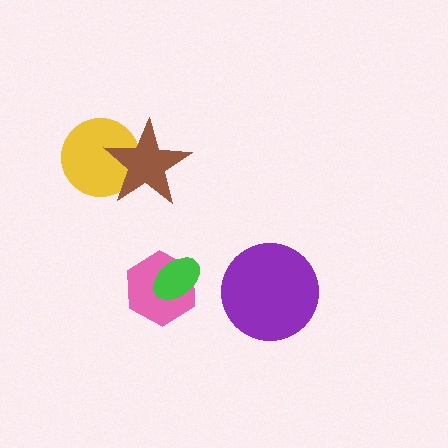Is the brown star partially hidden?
No, no other shape covers it.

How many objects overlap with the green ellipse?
1 object overlaps with the green ellipse.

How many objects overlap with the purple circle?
0 objects overlap with the purple circle.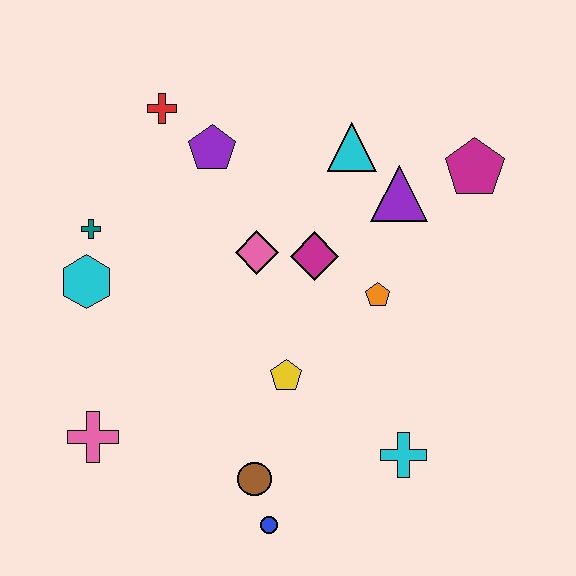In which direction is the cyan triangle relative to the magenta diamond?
The cyan triangle is above the magenta diamond.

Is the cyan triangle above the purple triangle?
Yes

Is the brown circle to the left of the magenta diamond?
Yes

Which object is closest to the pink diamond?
The magenta diamond is closest to the pink diamond.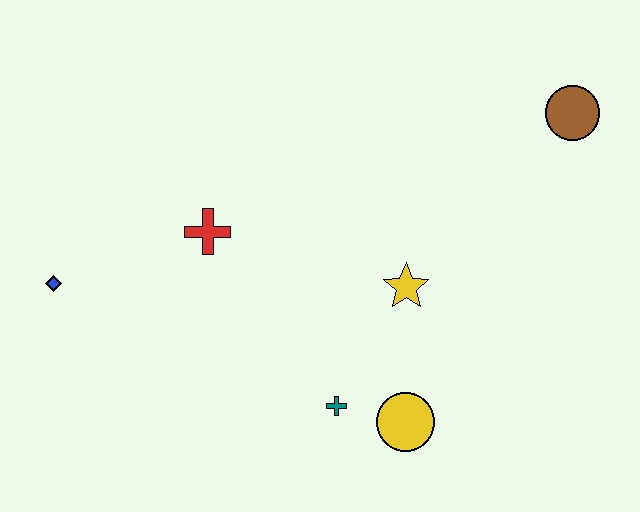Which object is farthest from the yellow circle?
The blue diamond is farthest from the yellow circle.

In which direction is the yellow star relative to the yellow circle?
The yellow star is above the yellow circle.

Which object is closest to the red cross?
The blue diamond is closest to the red cross.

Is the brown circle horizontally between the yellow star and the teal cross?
No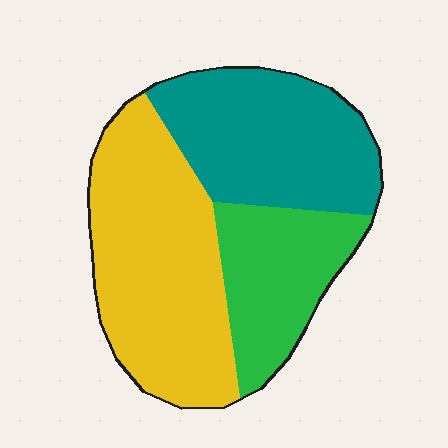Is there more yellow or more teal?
Yellow.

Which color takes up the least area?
Green, at roughly 25%.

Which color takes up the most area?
Yellow, at roughly 45%.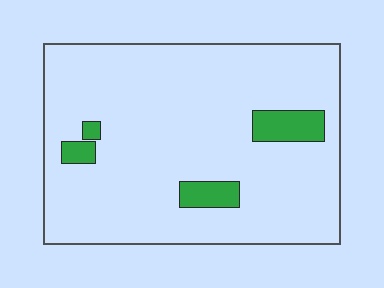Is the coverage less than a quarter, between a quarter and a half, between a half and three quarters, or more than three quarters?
Less than a quarter.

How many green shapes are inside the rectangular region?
4.